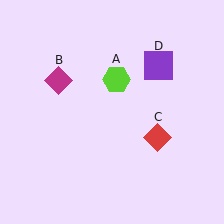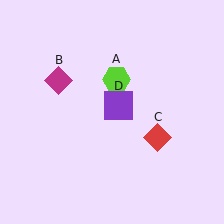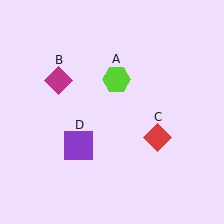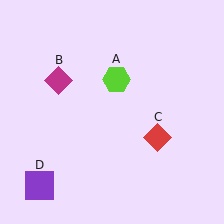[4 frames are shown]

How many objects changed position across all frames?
1 object changed position: purple square (object D).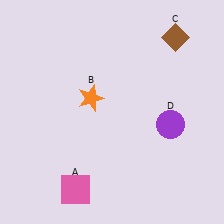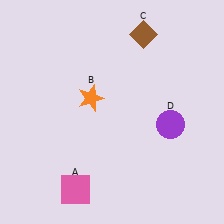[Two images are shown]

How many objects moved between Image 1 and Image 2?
1 object moved between the two images.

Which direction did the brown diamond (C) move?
The brown diamond (C) moved left.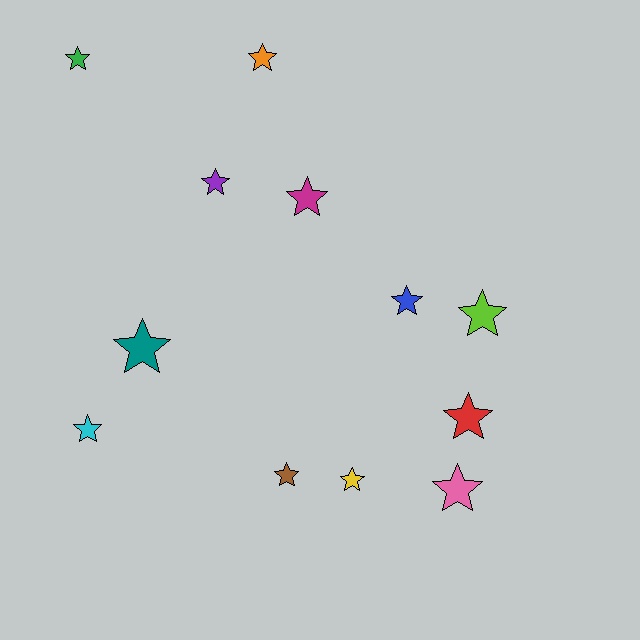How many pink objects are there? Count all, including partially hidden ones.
There is 1 pink object.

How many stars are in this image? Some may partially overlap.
There are 12 stars.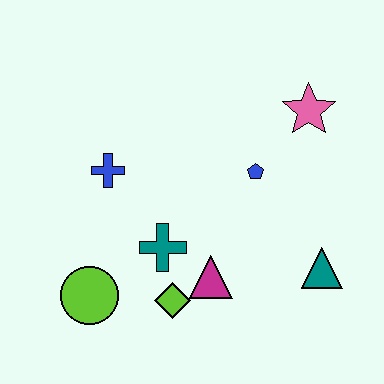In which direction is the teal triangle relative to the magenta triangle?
The teal triangle is to the right of the magenta triangle.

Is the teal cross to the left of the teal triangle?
Yes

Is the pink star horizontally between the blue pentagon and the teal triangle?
Yes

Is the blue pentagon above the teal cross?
Yes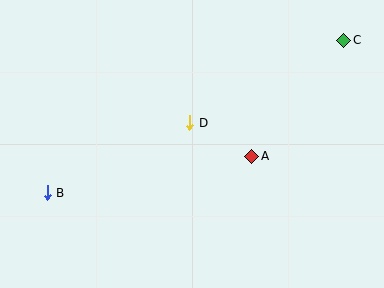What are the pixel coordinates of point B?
Point B is at (47, 193).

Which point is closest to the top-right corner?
Point C is closest to the top-right corner.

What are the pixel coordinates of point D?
Point D is at (190, 123).